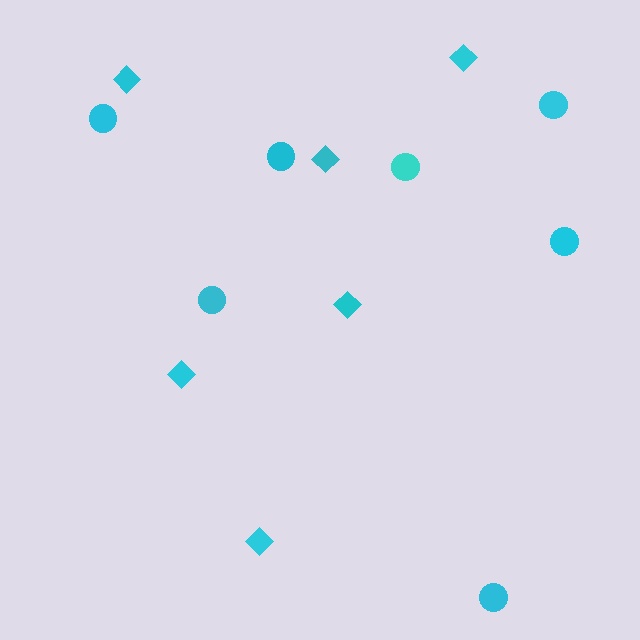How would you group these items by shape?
There are 2 groups: one group of diamonds (6) and one group of circles (7).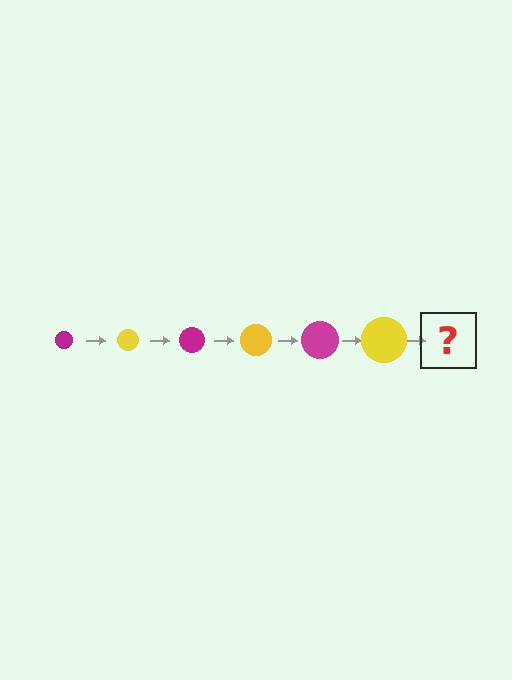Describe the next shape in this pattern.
It should be a magenta circle, larger than the previous one.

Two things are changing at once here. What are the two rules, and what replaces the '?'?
The two rules are that the circle grows larger each step and the color cycles through magenta and yellow. The '?' should be a magenta circle, larger than the previous one.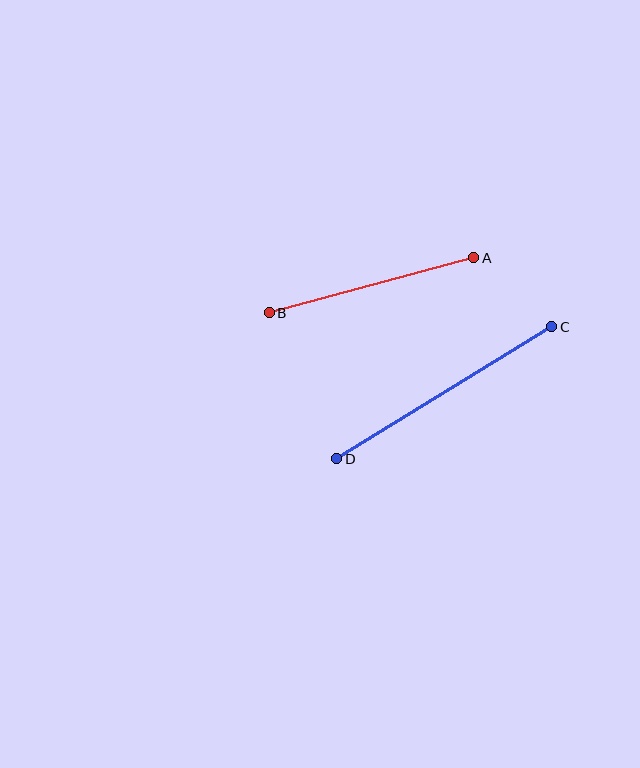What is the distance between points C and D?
The distance is approximately 253 pixels.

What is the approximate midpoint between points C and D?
The midpoint is at approximately (444, 393) pixels.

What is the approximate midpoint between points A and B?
The midpoint is at approximately (371, 285) pixels.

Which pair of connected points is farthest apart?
Points C and D are farthest apart.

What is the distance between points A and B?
The distance is approximately 212 pixels.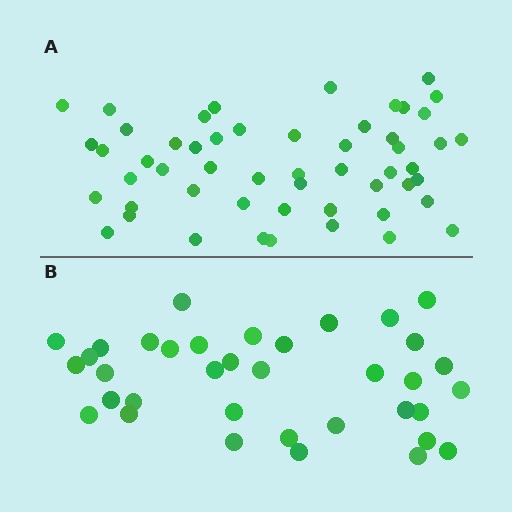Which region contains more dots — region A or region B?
Region A (the top region) has more dots.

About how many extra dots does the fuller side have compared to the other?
Region A has approximately 15 more dots than region B.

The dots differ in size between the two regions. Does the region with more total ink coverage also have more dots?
No. Region B has more total ink coverage because its dots are larger, but region A actually contains more individual dots. Total area can be misleading — the number of items is what matters here.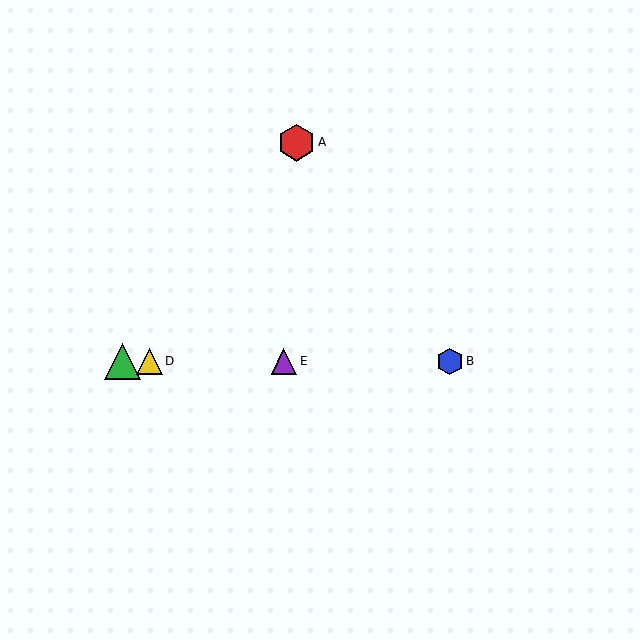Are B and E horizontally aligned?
Yes, both are at y≈361.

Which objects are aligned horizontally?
Objects B, C, D, E are aligned horizontally.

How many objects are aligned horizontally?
4 objects (B, C, D, E) are aligned horizontally.